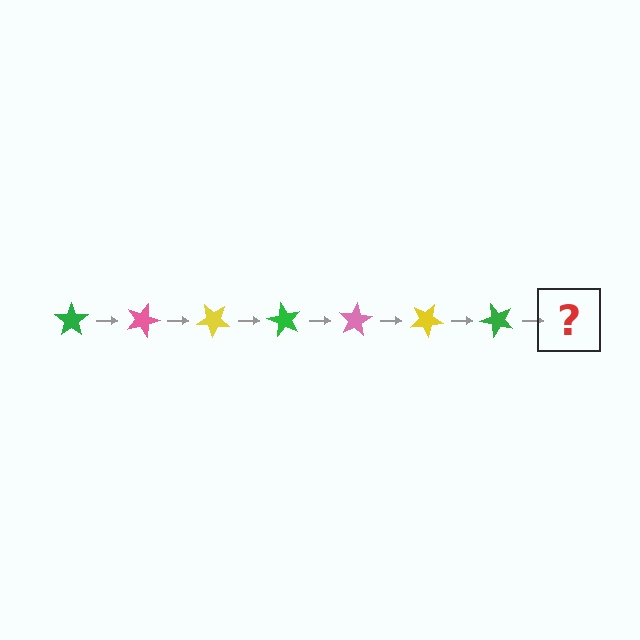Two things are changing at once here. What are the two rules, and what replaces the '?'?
The two rules are that it rotates 20 degrees each step and the color cycles through green, pink, and yellow. The '?' should be a pink star, rotated 140 degrees from the start.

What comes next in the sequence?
The next element should be a pink star, rotated 140 degrees from the start.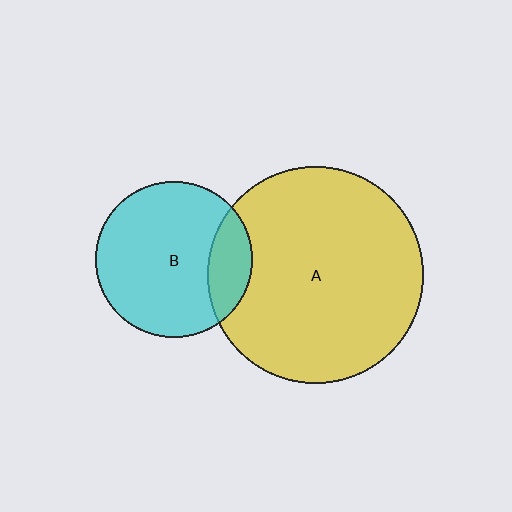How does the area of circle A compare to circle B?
Approximately 1.9 times.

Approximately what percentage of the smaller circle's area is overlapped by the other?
Approximately 20%.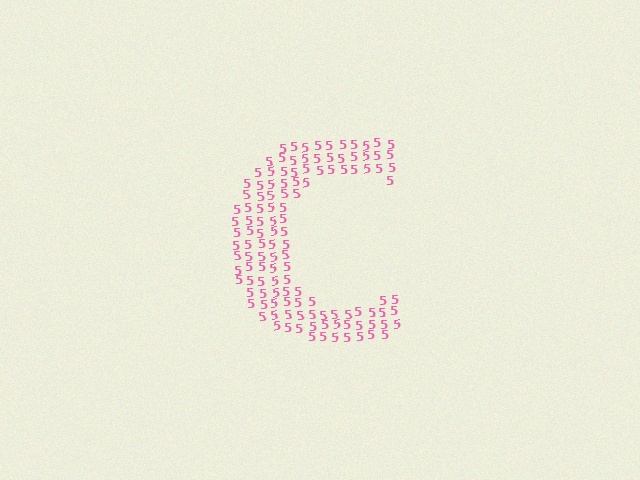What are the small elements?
The small elements are digit 5's.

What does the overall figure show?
The overall figure shows the letter C.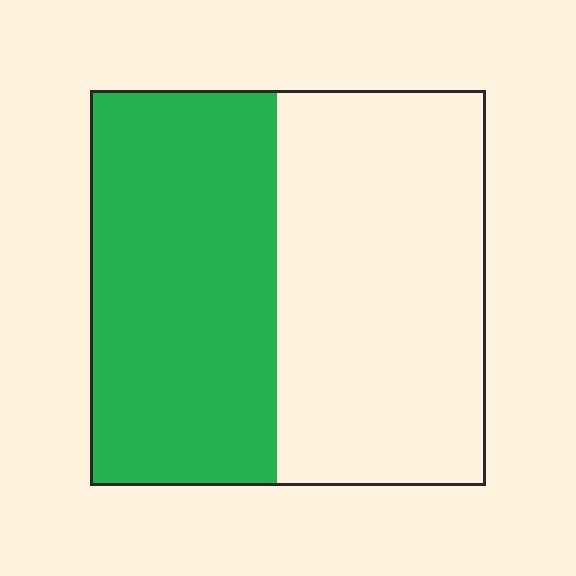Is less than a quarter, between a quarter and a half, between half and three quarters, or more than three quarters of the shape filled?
Between a quarter and a half.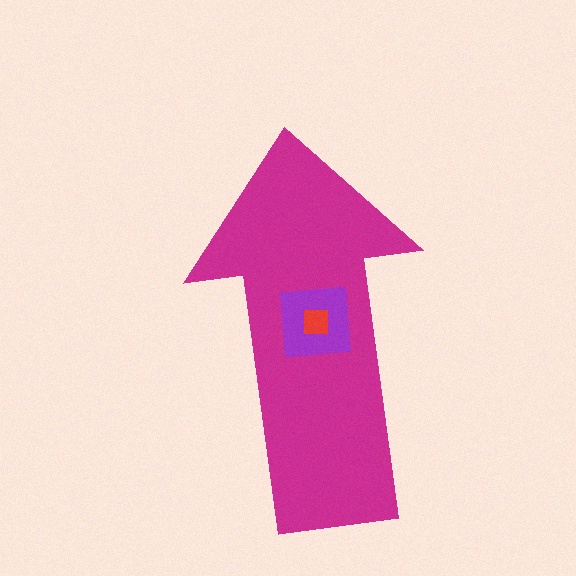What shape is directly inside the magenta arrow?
The purple square.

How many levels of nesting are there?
3.